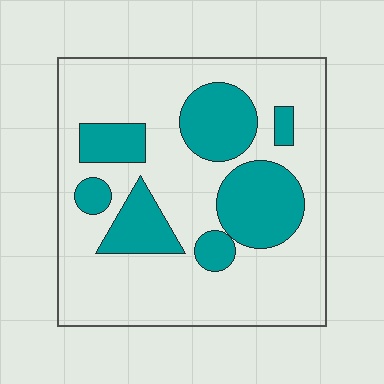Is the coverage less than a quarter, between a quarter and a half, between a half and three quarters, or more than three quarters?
Between a quarter and a half.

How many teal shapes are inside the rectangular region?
7.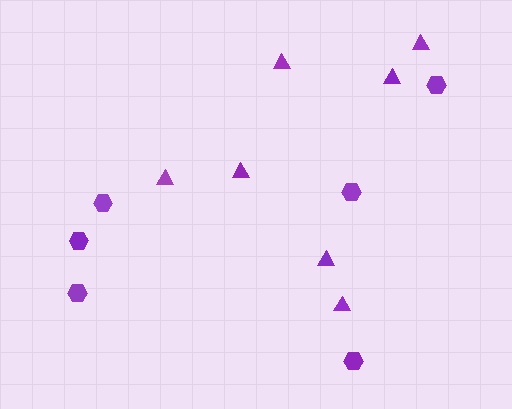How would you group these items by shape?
There are 2 groups: one group of hexagons (6) and one group of triangles (7).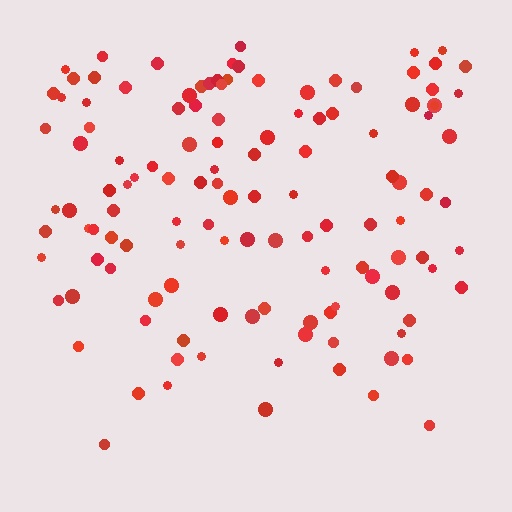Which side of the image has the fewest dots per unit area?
The bottom.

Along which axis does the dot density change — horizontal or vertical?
Vertical.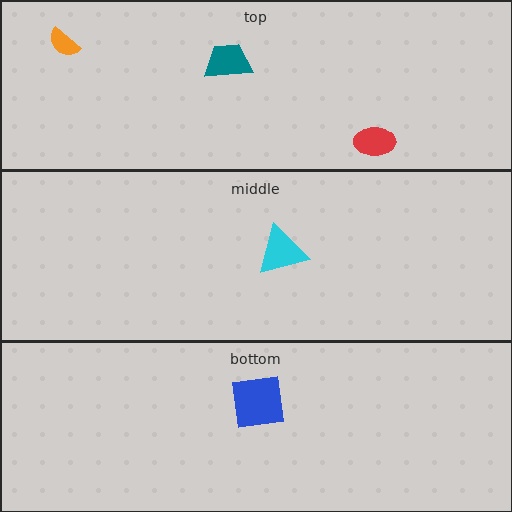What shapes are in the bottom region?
The blue square.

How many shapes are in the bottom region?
1.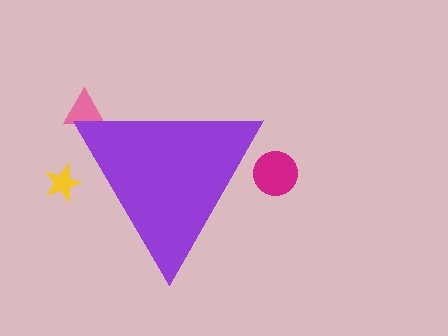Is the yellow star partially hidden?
Yes, the yellow star is partially hidden behind the purple triangle.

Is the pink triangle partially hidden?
Yes, the pink triangle is partially hidden behind the purple triangle.